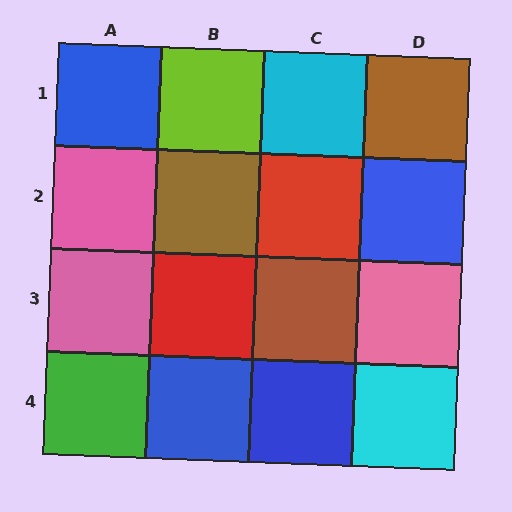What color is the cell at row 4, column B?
Blue.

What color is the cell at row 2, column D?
Blue.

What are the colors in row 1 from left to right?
Blue, lime, cyan, brown.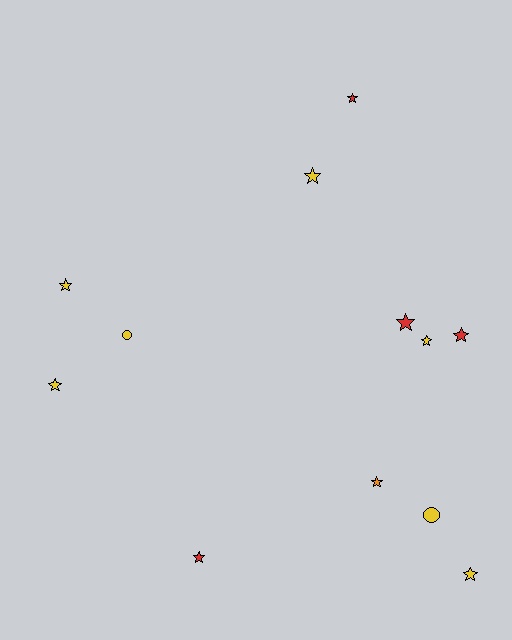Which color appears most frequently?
Yellow, with 7 objects.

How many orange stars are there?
There is 1 orange star.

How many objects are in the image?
There are 12 objects.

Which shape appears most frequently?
Star, with 10 objects.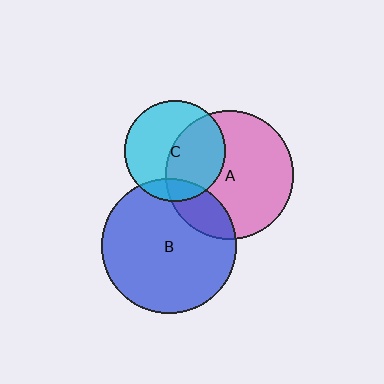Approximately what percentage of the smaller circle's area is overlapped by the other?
Approximately 15%.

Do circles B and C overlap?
Yes.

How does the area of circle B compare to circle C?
Approximately 1.8 times.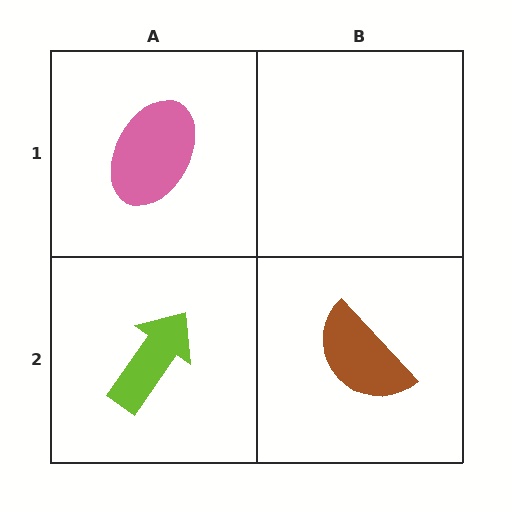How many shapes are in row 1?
1 shape.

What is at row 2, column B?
A brown semicircle.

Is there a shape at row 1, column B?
No, that cell is empty.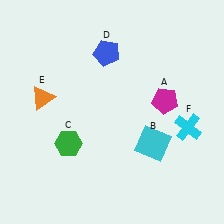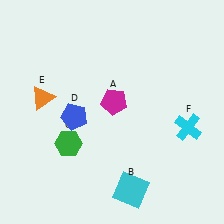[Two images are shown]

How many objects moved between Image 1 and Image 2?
3 objects moved between the two images.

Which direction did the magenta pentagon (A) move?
The magenta pentagon (A) moved left.